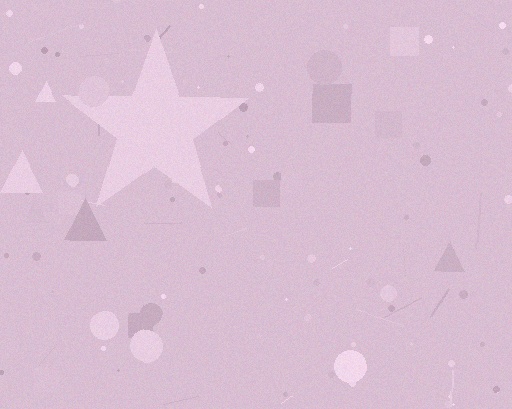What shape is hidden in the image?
A star is hidden in the image.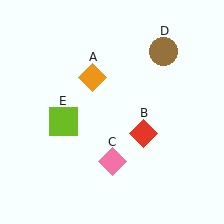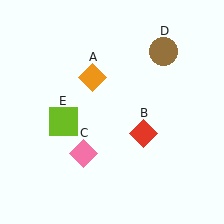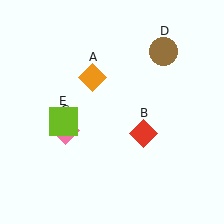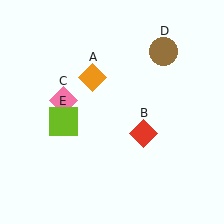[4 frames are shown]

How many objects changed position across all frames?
1 object changed position: pink diamond (object C).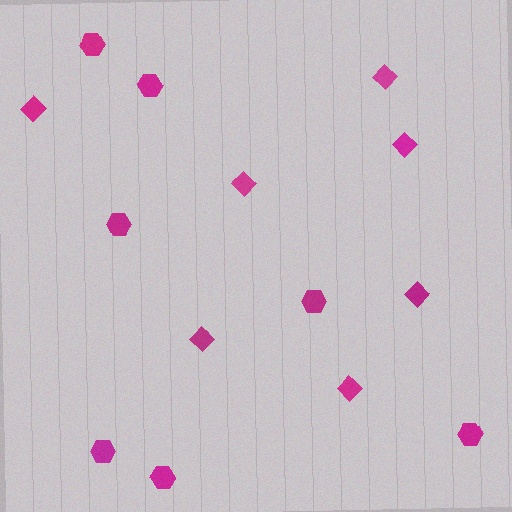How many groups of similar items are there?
There are 2 groups: one group of hexagons (7) and one group of diamonds (7).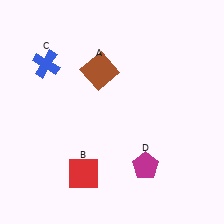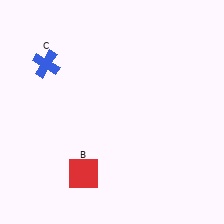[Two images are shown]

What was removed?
The brown square (A), the magenta pentagon (D) were removed in Image 2.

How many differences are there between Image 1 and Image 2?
There are 2 differences between the two images.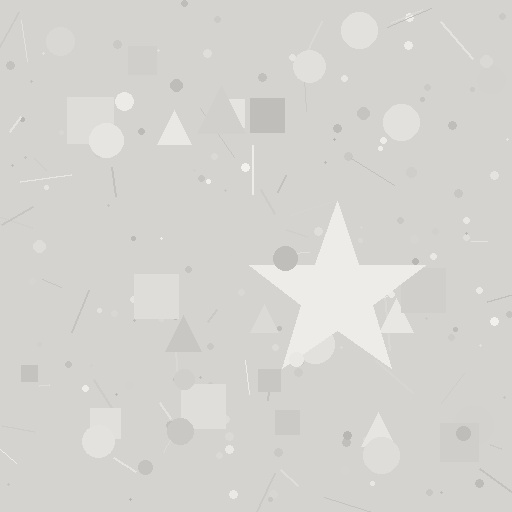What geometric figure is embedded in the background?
A star is embedded in the background.